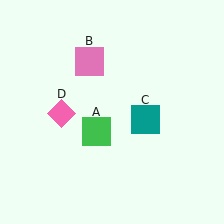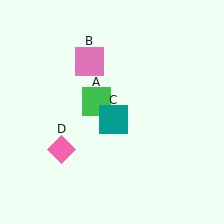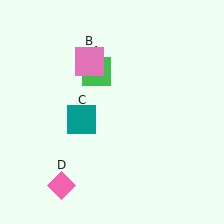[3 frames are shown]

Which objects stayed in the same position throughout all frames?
Pink square (object B) remained stationary.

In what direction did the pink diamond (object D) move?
The pink diamond (object D) moved down.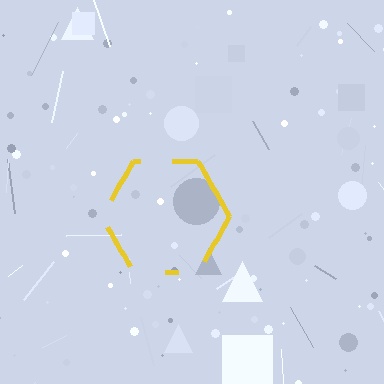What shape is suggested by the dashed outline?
The dashed outline suggests a hexagon.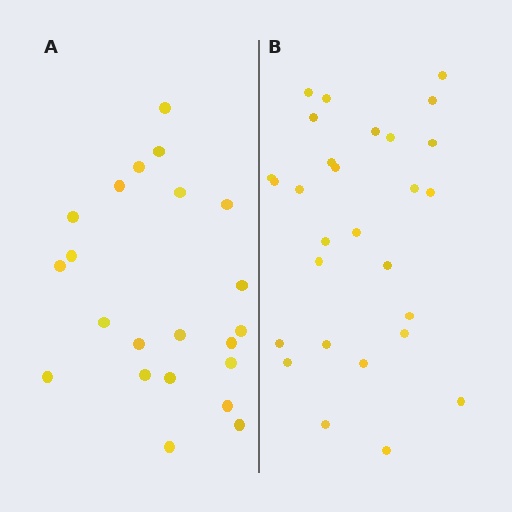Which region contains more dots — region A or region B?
Region B (the right region) has more dots.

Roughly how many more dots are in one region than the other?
Region B has about 6 more dots than region A.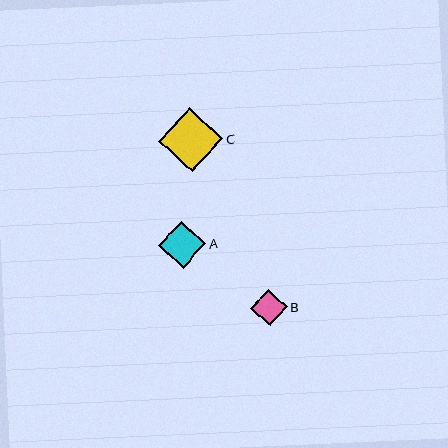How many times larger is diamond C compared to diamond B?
Diamond C is approximately 1.8 times the size of diamond B.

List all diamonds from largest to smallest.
From largest to smallest: C, A, B.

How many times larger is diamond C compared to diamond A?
Diamond C is approximately 1.4 times the size of diamond A.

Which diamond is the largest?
Diamond C is the largest with a size of approximately 64 pixels.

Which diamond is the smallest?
Diamond B is the smallest with a size of approximately 36 pixels.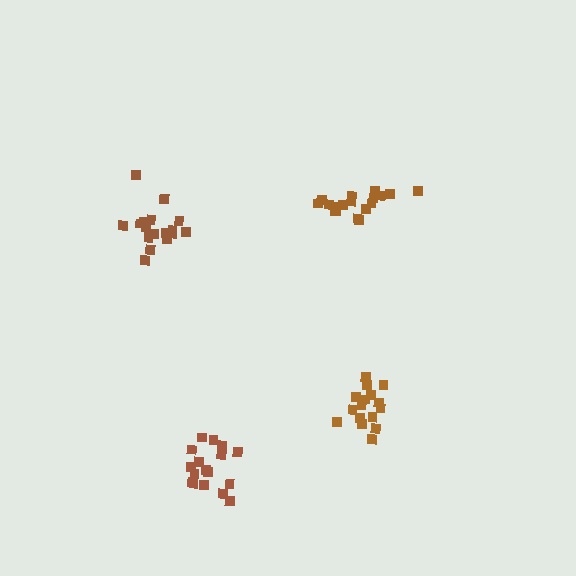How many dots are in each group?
Group 1: 17 dots, Group 2: 16 dots, Group 3: 18 dots, Group 4: 17 dots (68 total).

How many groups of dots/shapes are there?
There are 4 groups.